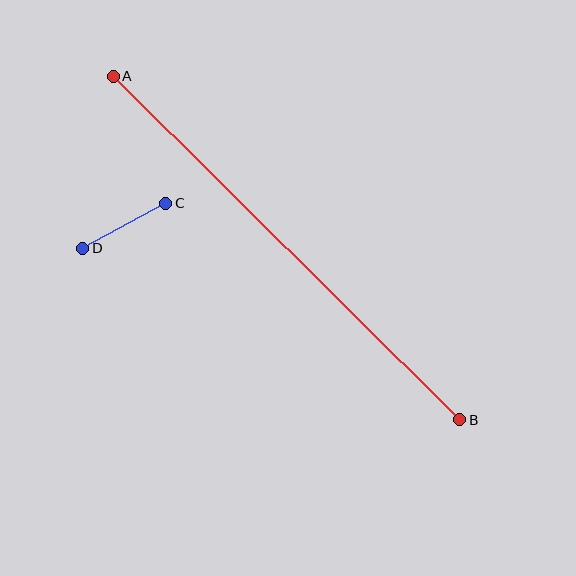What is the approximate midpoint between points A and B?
The midpoint is at approximately (286, 248) pixels.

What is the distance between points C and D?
The distance is approximately 95 pixels.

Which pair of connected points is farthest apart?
Points A and B are farthest apart.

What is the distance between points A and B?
The distance is approximately 488 pixels.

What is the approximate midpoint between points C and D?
The midpoint is at approximately (124, 226) pixels.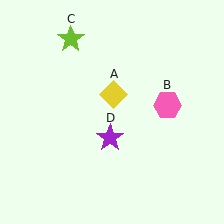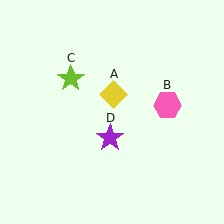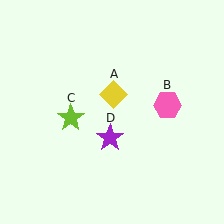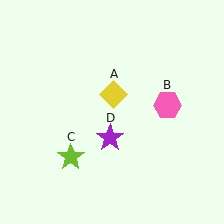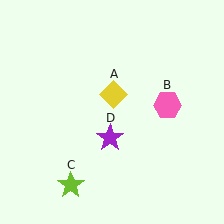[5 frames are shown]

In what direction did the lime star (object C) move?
The lime star (object C) moved down.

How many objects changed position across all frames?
1 object changed position: lime star (object C).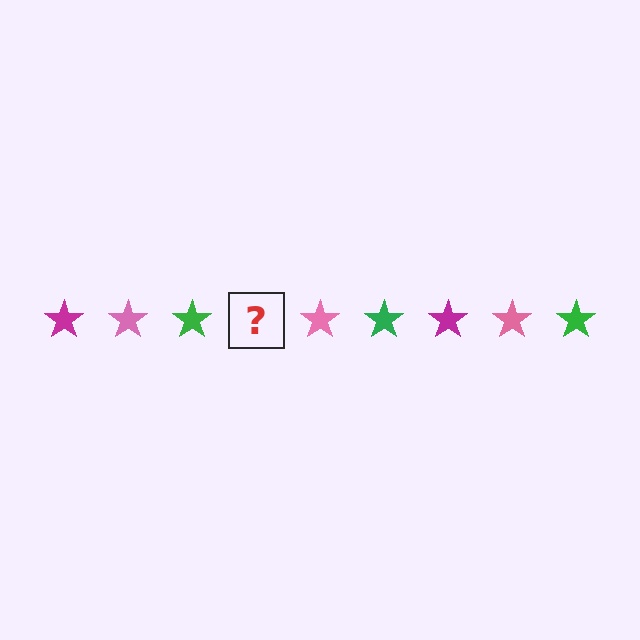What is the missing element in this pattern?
The missing element is a magenta star.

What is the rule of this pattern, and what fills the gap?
The rule is that the pattern cycles through magenta, pink, green stars. The gap should be filled with a magenta star.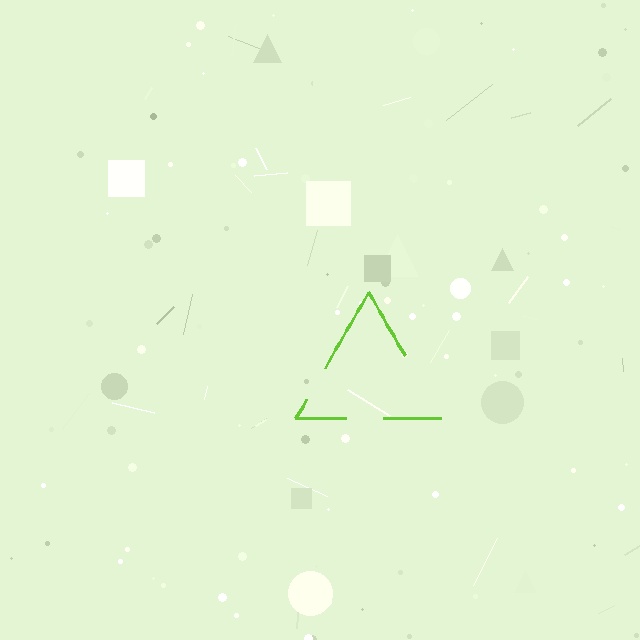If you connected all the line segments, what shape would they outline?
They would outline a triangle.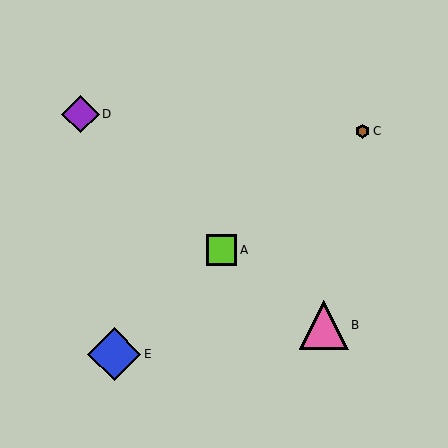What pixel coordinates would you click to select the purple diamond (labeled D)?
Click at (80, 114) to select the purple diamond D.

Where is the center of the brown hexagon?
The center of the brown hexagon is at (363, 131).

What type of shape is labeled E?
Shape E is a blue diamond.